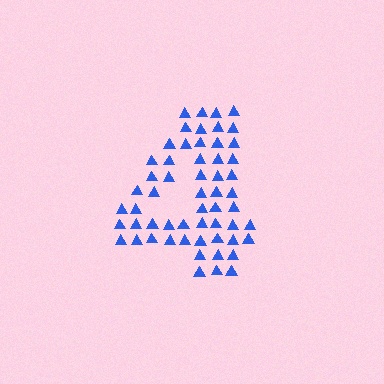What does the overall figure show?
The overall figure shows the digit 4.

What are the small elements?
The small elements are triangles.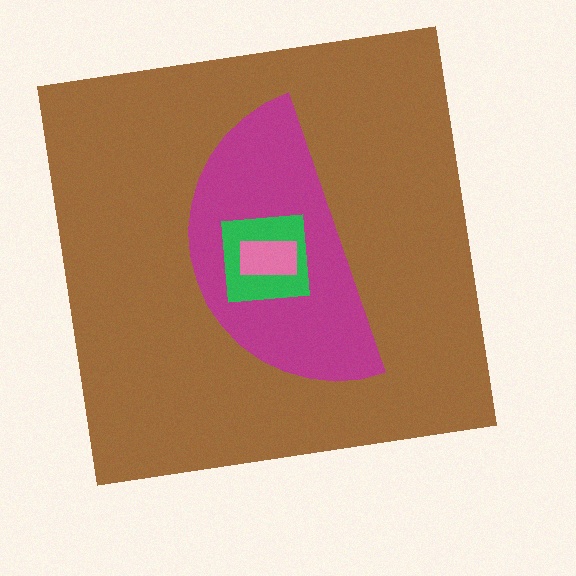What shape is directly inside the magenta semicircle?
The green square.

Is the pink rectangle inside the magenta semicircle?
Yes.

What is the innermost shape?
The pink rectangle.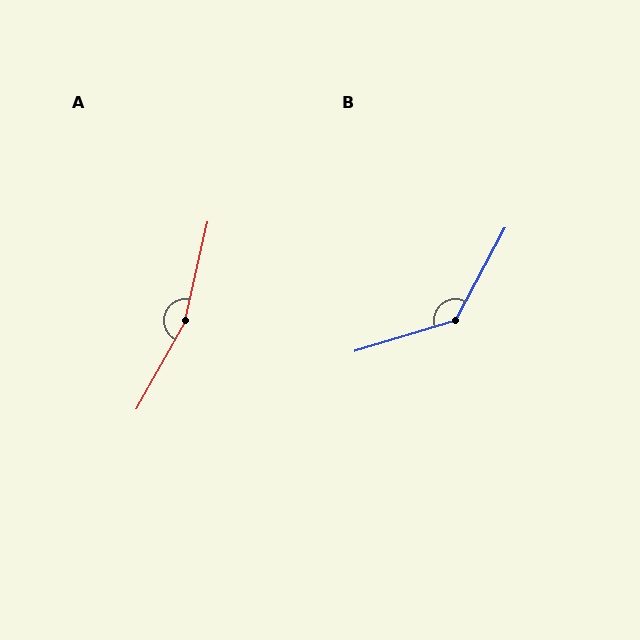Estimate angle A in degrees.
Approximately 164 degrees.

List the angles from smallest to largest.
B (135°), A (164°).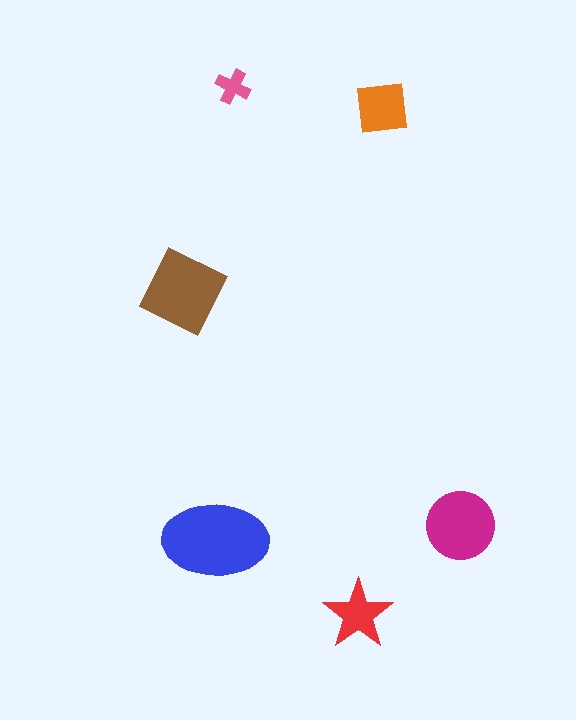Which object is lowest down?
The red star is bottommost.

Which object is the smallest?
The pink cross.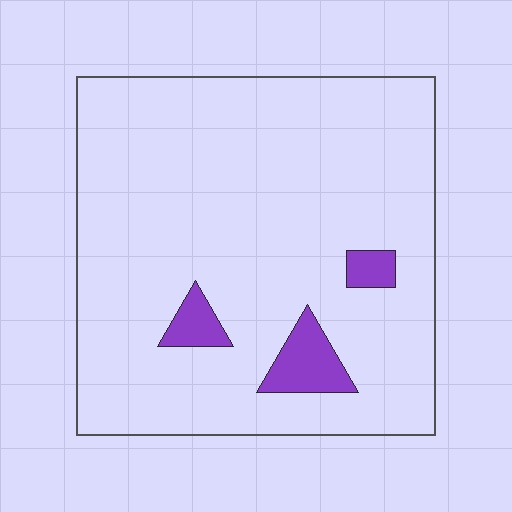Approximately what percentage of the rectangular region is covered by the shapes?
Approximately 5%.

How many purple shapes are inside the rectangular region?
3.